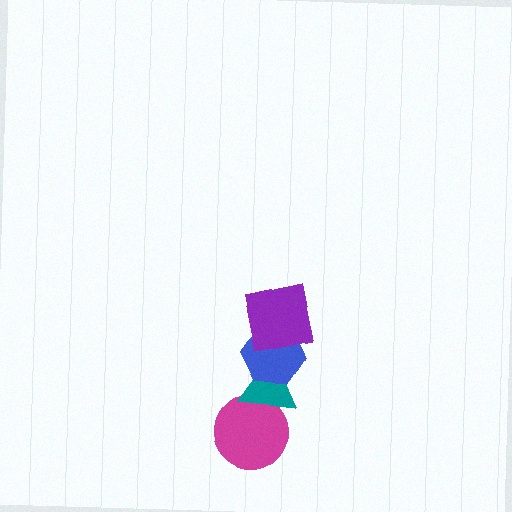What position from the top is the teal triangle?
The teal triangle is 3rd from the top.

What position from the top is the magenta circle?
The magenta circle is 4th from the top.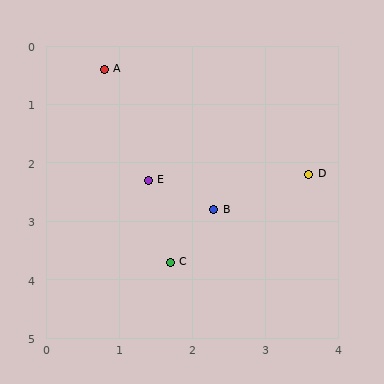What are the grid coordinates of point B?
Point B is at approximately (2.3, 2.8).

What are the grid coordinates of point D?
Point D is at approximately (3.6, 2.2).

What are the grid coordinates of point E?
Point E is at approximately (1.4, 2.3).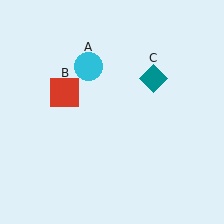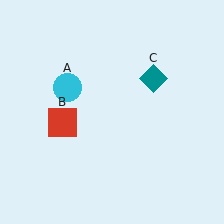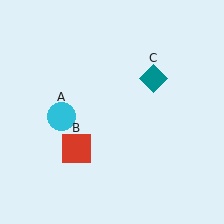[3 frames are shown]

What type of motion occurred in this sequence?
The cyan circle (object A), red square (object B) rotated counterclockwise around the center of the scene.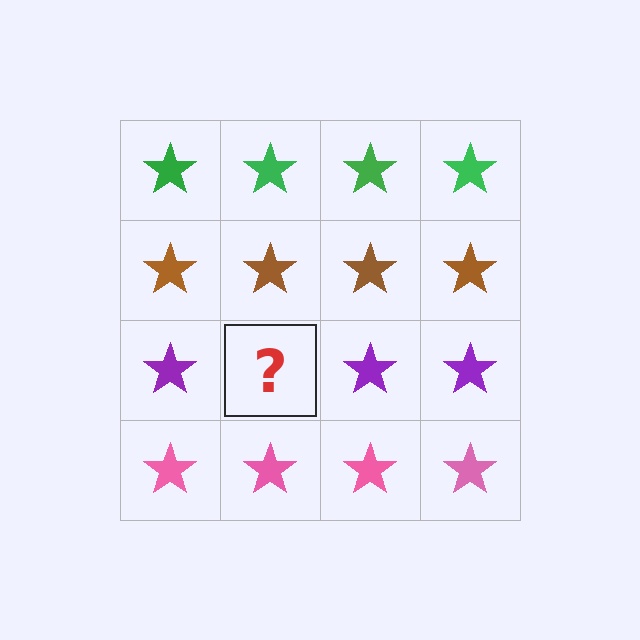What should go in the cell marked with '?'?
The missing cell should contain a purple star.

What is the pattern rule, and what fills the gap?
The rule is that each row has a consistent color. The gap should be filled with a purple star.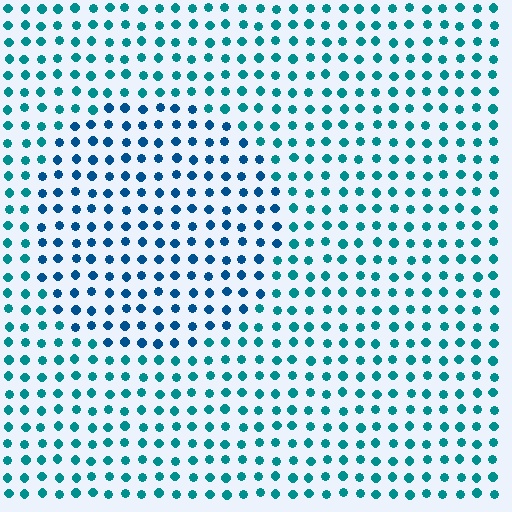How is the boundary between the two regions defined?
The boundary is defined purely by a slight shift in hue (about 27 degrees). Spacing, size, and orientation are identical on both sides.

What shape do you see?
I see a circle.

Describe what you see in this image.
The image is filled with small teal elements in a uniform arrangement. A circle-shaped region is visible where the elements are tinted to a slightly different hue, forming a subtle color boundary.